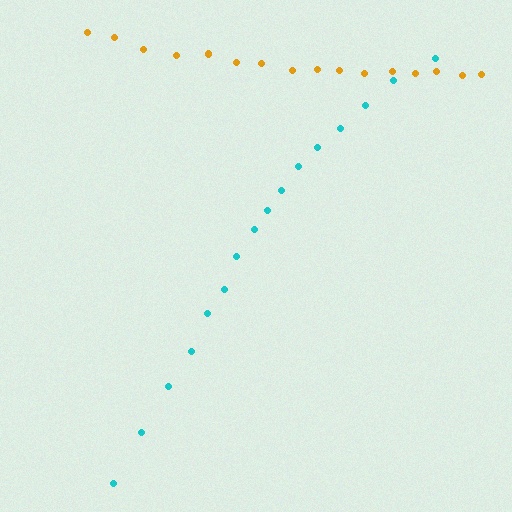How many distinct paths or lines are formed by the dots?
There are 2 distinct paths.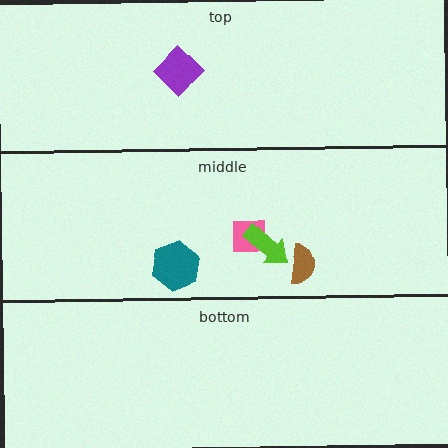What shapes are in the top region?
The purple diamond.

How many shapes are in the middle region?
4.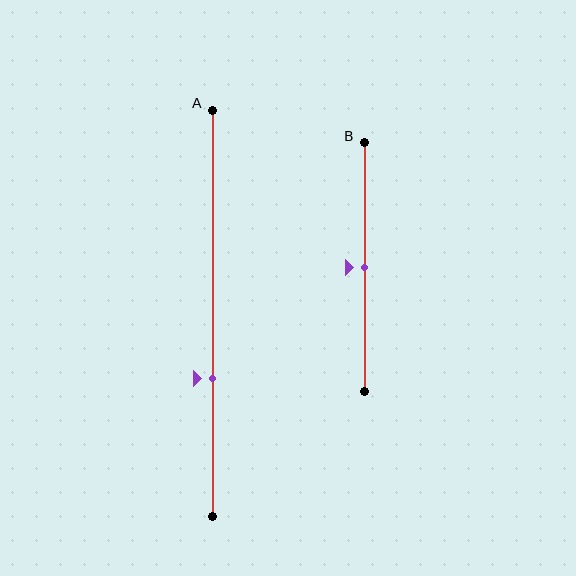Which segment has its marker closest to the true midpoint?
Segment B has its marker closest to the true midpoint.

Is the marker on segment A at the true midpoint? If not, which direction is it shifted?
No, the marker on segment A is shifted downward by about 16% of the segment length.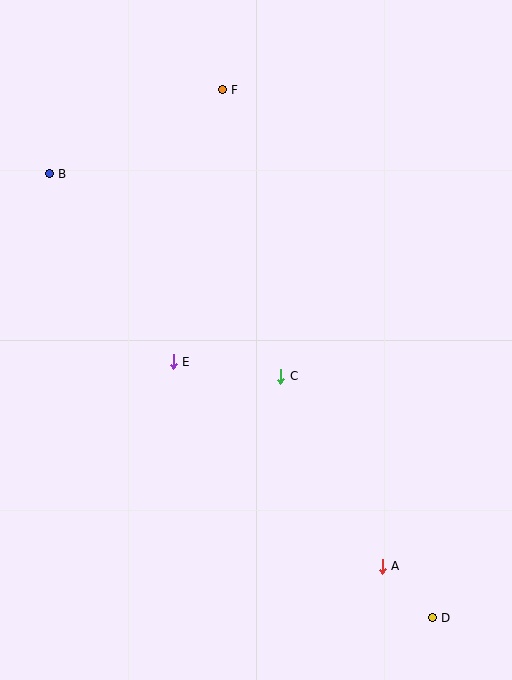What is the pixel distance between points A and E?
The distance between A and E is 292 pixels.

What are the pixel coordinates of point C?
Point C is at (281, 376).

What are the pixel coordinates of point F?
Point F is at (222, 90).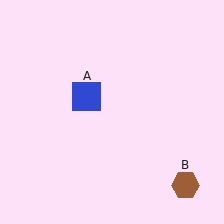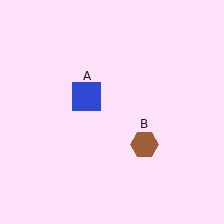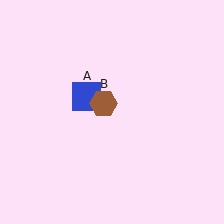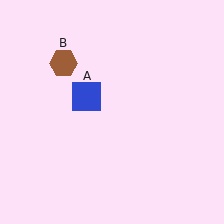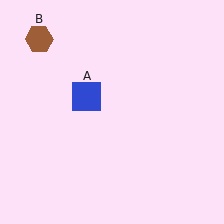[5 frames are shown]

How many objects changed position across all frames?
1 object changed position: brown hexagon (object B).